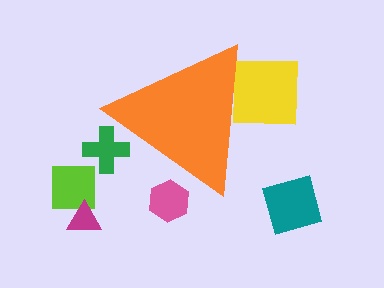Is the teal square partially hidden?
No, the teal square is fully visible.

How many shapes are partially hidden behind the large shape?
3 shapes are partially hidden.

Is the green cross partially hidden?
Yes, the green cross is partially hidden behind the orange triangle.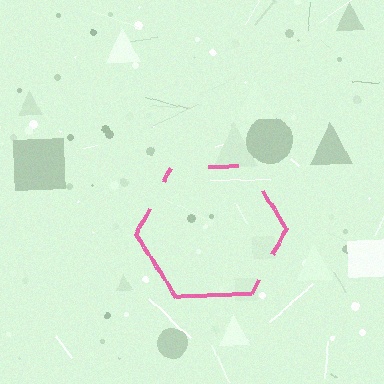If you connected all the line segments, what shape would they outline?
They would outline a hexagon.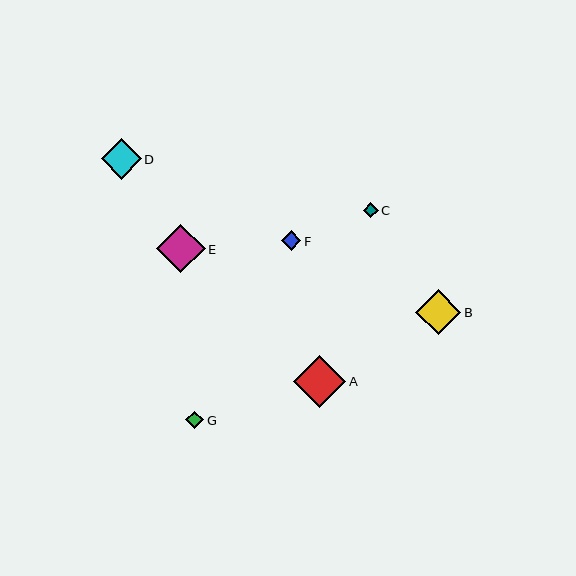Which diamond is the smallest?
Diamond C is the smallest with a size of approximately 15 pixels.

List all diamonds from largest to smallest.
From largest to smallest: A, E, B, D, F, G, C.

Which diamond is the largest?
Diamond A is the largest with a size of approximately 52 pixels.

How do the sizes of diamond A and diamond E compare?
Diamond A and diamond E are approximately the same size.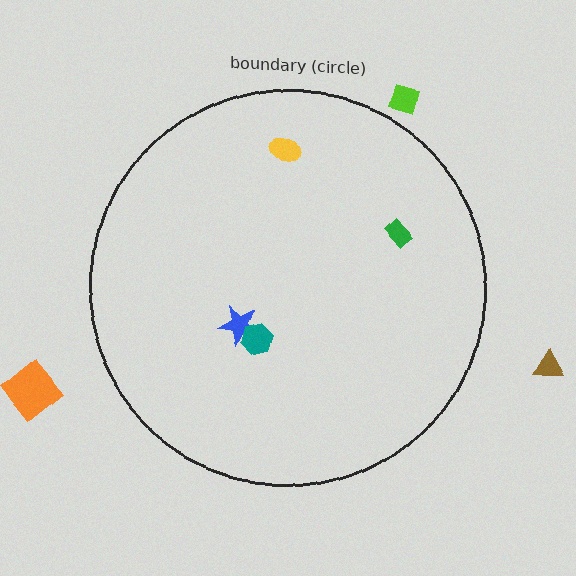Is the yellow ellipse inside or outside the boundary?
Inside.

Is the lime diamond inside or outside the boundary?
Outside.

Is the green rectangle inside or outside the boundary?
Inside.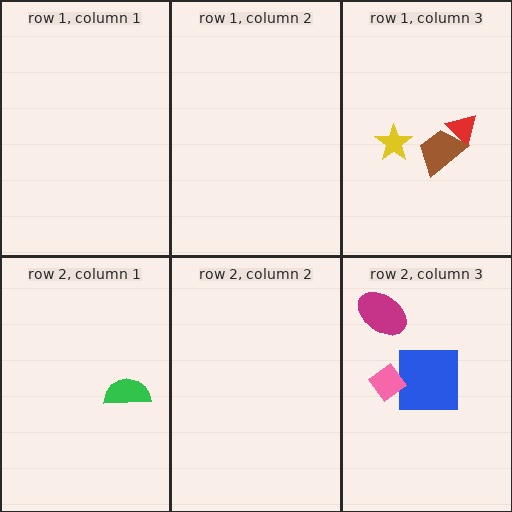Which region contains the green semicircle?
The row 2, column 1 region.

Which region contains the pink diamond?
The row 2, column 3 region.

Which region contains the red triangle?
The row 1, column 3 region.